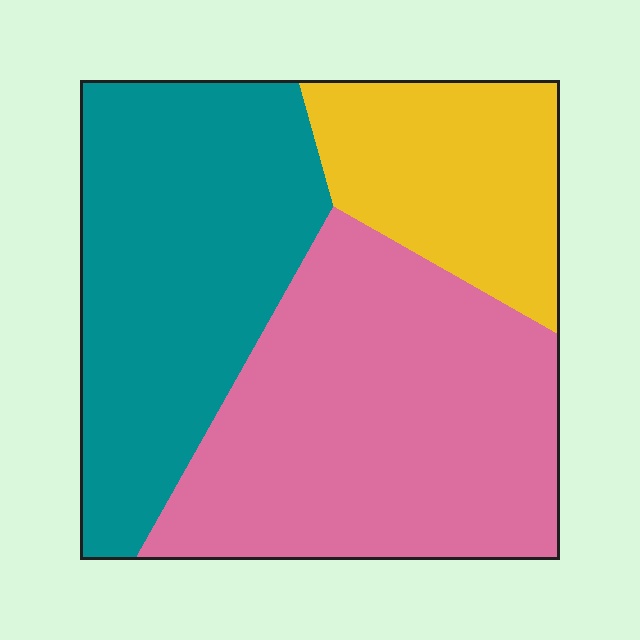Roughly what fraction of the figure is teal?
Teal covers around 35% of the figure.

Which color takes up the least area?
Yellow, at roughly 20%.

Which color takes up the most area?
Pink, at roughly 45%.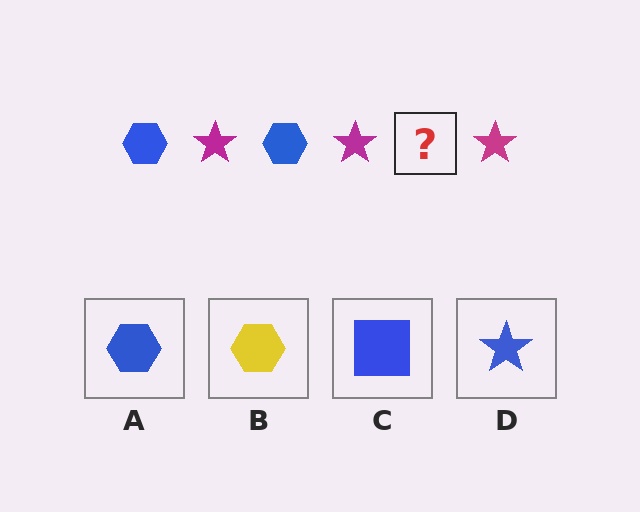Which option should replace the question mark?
Option A.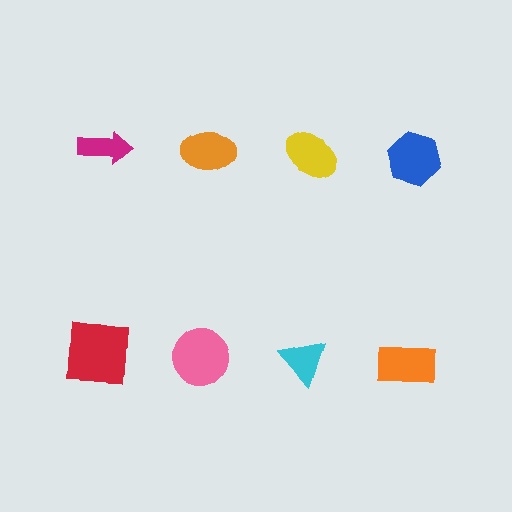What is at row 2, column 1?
A red square.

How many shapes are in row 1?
4 shapes.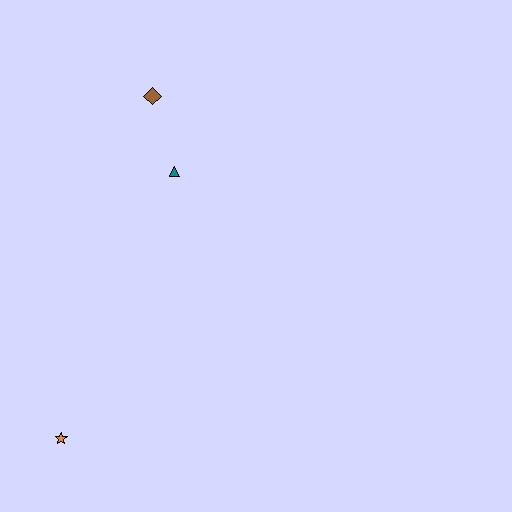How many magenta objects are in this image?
There are no magenta objects.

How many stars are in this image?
There is 1 star.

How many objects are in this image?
There are 3 objects.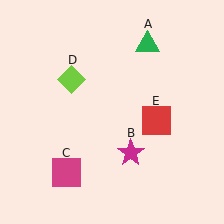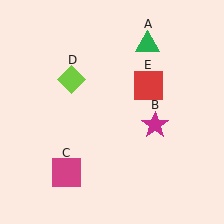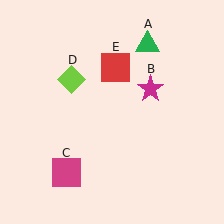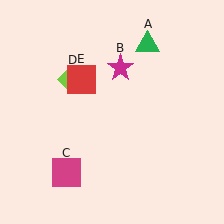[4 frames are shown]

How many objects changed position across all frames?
2 objects changed position: magenta star (object B), red square (object E).